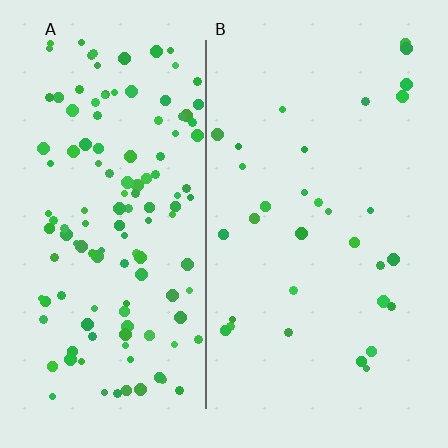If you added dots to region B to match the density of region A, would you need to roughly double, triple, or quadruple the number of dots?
Approximately quadruple.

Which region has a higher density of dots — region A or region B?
A (the left).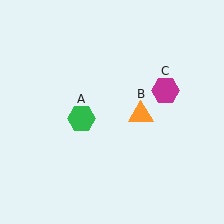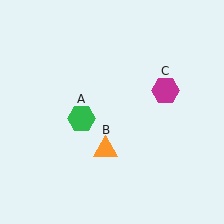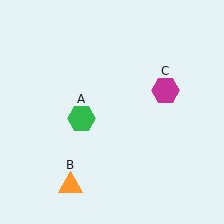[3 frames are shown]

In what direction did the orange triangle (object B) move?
The orange triangle (object B) moved down and to the left.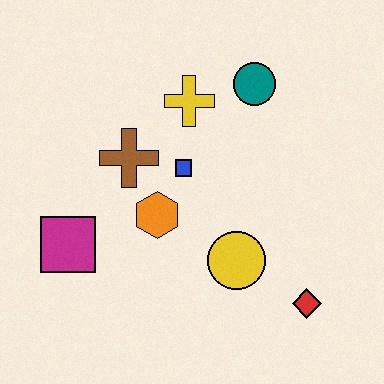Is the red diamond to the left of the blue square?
No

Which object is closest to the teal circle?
The yellow cross is closest to the teal circle.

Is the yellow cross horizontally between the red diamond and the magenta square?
Yes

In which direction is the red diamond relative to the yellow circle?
The red diamond is to the right of the yellow circle.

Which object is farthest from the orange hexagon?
The red diamond is farthest from the orange hexagon.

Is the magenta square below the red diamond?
No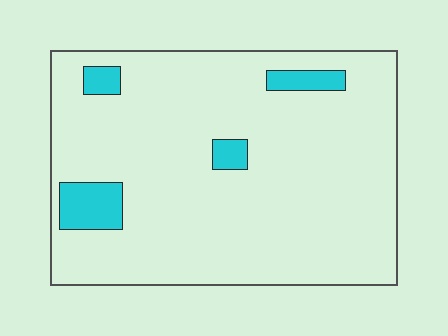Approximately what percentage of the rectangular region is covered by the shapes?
Approximately 10%.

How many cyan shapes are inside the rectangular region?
4.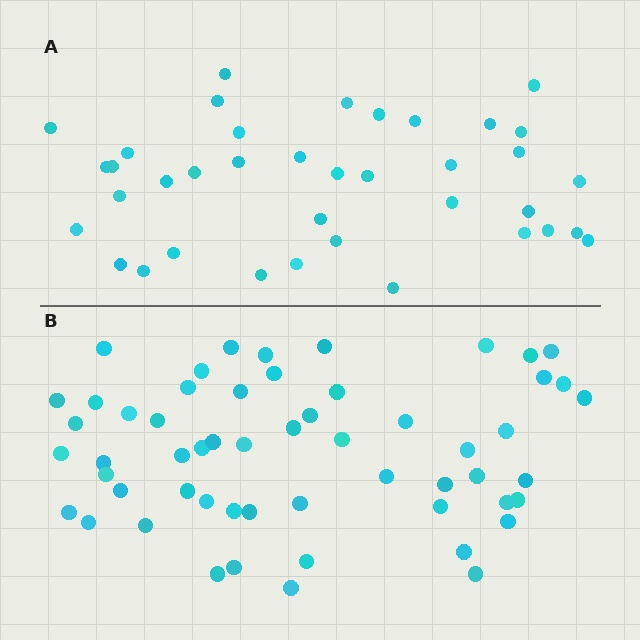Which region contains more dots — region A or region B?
Region B (the bottom region) has more dots.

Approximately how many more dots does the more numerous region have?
Region B has approximately 20 more dots than region A.